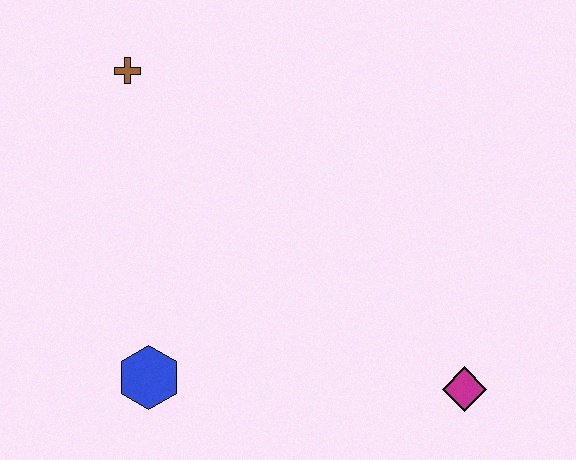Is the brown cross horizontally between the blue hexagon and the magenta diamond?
No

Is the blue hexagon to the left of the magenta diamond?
Yes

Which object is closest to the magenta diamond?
The blue hexagon is closest to the magenta diamond.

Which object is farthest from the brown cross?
The magenta diamond is farthest from the brown cross.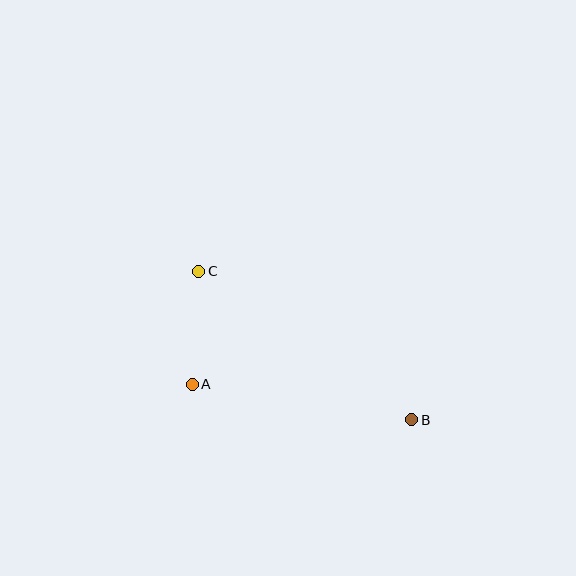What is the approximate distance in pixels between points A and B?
The distance between A and B is approximately 222 pixels.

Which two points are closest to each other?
Points A and C are closest to each other.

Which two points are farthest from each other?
Points B and C are farthest from each other.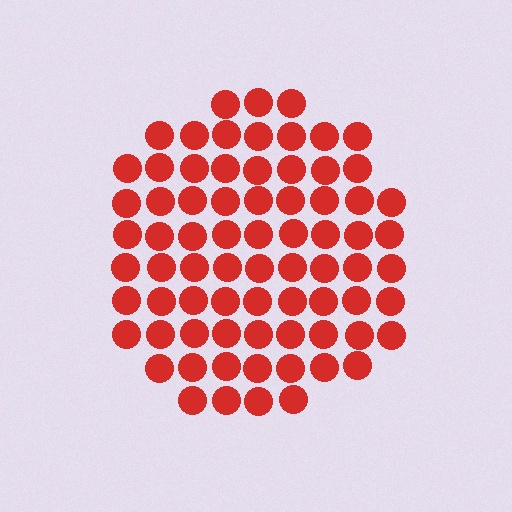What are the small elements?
The small elements are circles.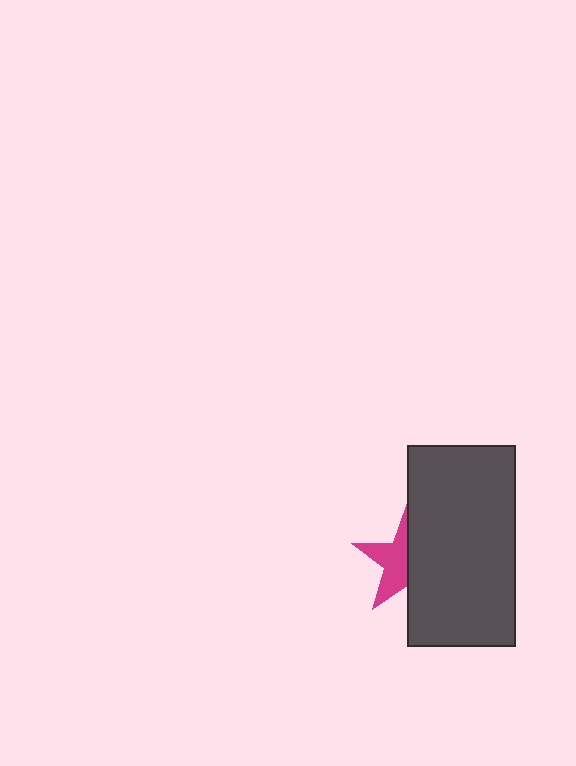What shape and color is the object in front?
The object in front is a dark gray rectangle.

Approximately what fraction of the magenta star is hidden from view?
Roughly 50% of the magenta star is hidden behind the dark gray rectangle.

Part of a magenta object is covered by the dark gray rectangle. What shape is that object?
It is a star.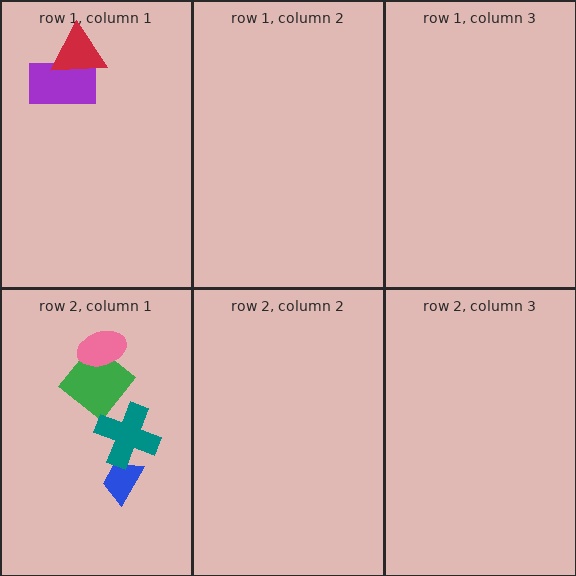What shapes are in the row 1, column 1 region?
The purple rectangle, the red triangle.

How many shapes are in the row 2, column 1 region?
4.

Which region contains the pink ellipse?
The row 2, column 1 region.